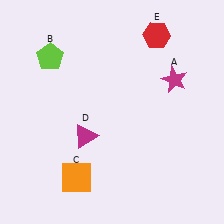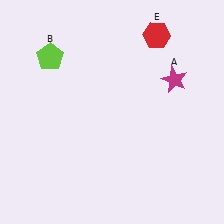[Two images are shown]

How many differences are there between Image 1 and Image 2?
There are 2 differences between the two images.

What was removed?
The magenta triangle (D), the orange square (C) were removed in Image 2.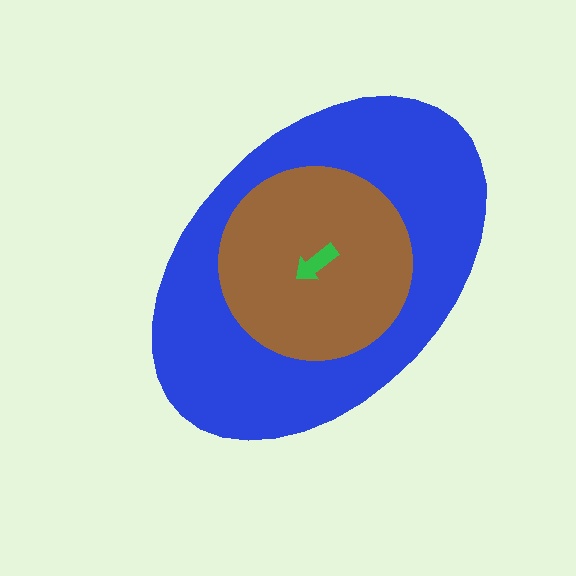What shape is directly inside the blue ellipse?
The brown circle.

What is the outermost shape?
The blue ellipse.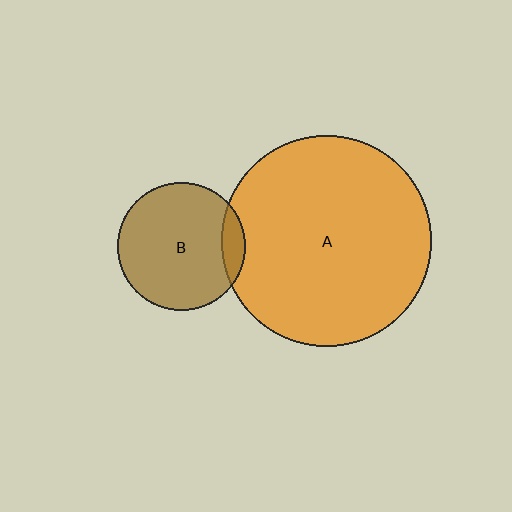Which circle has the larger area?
Circle A (orange).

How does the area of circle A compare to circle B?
Approximately 2.7 times.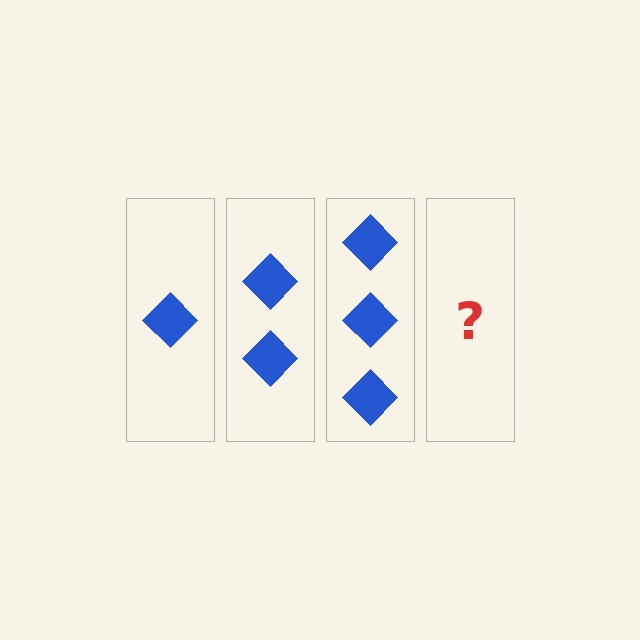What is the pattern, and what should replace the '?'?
The pattern is that each step adds one more diamond. The '?' should be 4 diamonds.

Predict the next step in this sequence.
The next step is 4 diamonds.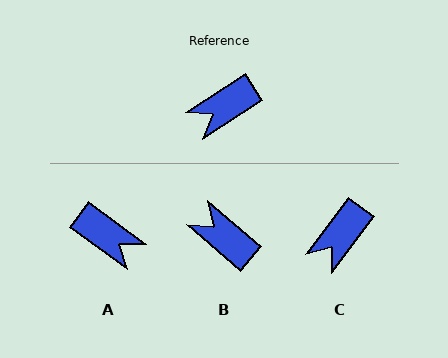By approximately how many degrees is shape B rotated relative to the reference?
Approximately 74 degrees clockwise.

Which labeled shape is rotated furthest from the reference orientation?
A, about 111 degrees away.